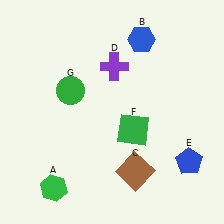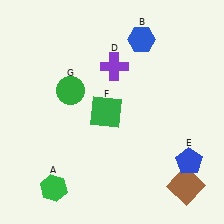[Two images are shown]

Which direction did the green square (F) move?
The green square (F) moved left.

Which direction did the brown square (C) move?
The brown square (C) moved right.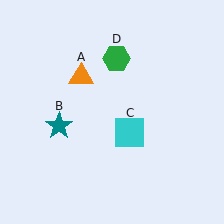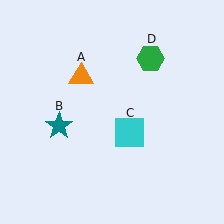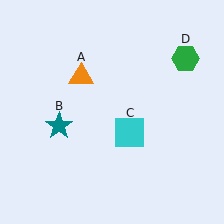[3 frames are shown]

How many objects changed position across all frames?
1 object changed position: green hexagon (object D).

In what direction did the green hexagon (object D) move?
The green hexagon (object D) moved right.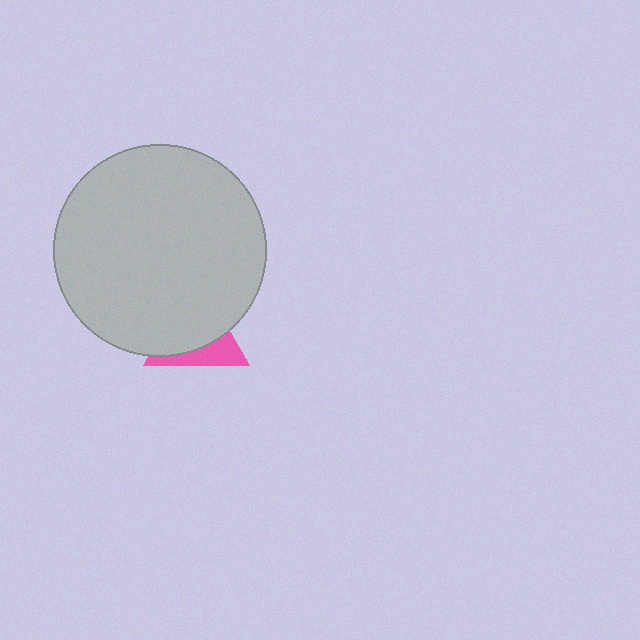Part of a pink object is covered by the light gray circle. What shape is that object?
It is a triangle.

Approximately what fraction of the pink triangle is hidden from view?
Roughly 67% of the pink triangle is hidden behind the light gray circle.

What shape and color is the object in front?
The object in front is a light gray circle.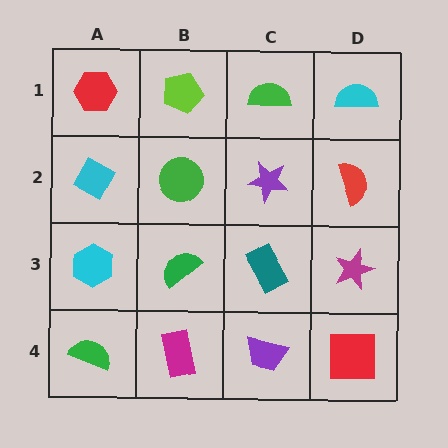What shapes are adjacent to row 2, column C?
A green semicircle (row 1, column C), a teal rectangle (row 3, column C), a green circle (row 2, column B), a red semicircle (row 2, column D).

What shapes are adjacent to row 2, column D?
A cyan semicircle (row 1, column D), a magenta star (row 3, column D), a purple star (row 2, column C).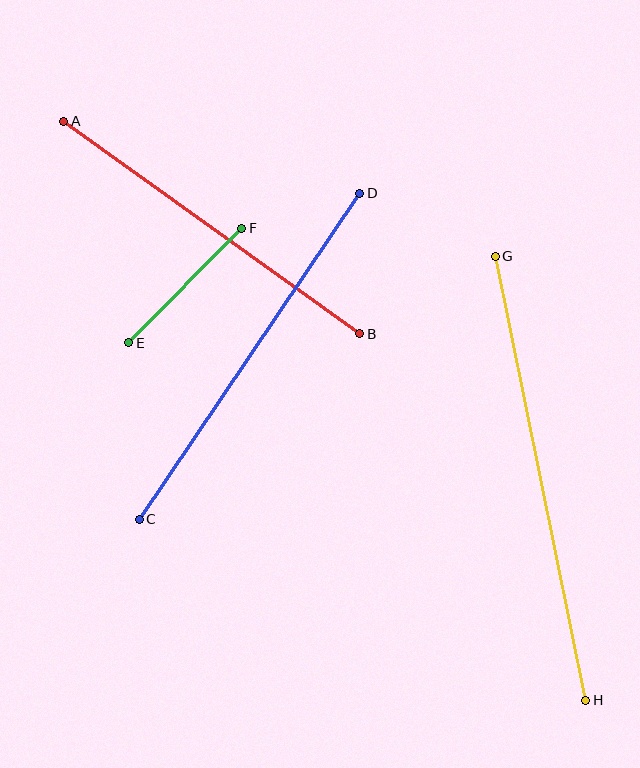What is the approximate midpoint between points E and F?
The midpoint is at approximately (185, 286) pixels.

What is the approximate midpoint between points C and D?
The midpoint is at approximately (249, 356) pixels.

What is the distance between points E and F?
The distance is approximately 161 pixels.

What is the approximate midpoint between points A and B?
The midpoint is at approximately (212, 228) pixels.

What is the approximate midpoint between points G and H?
The midpoint is at approximately (541, 478) pixels.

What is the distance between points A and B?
The distance is approximately 364 pixels.